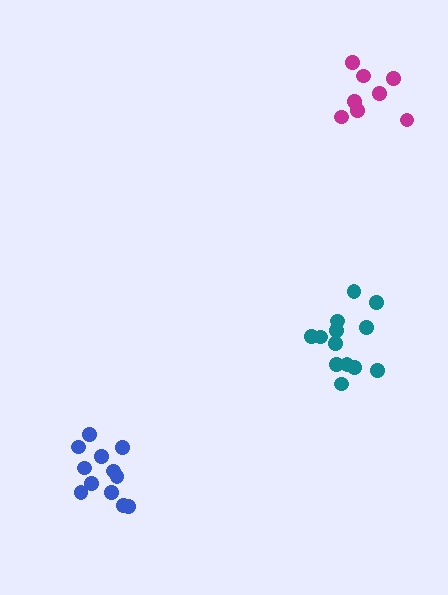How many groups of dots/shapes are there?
There are 3 groups.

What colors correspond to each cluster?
The clusters are colored: teal, magenta, blue.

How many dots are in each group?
Group 1: 13 dots, Group 2: 8 dots, Group 3: 12 dots (33 total).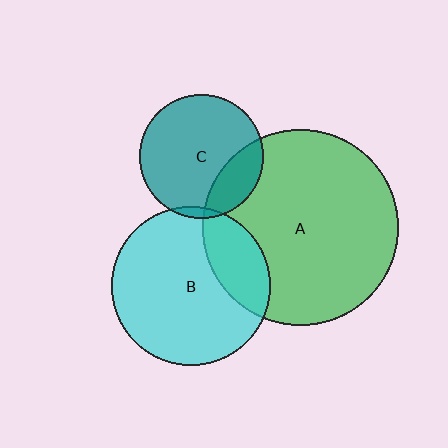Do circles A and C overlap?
Yes.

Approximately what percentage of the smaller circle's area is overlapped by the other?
Approximately 20%.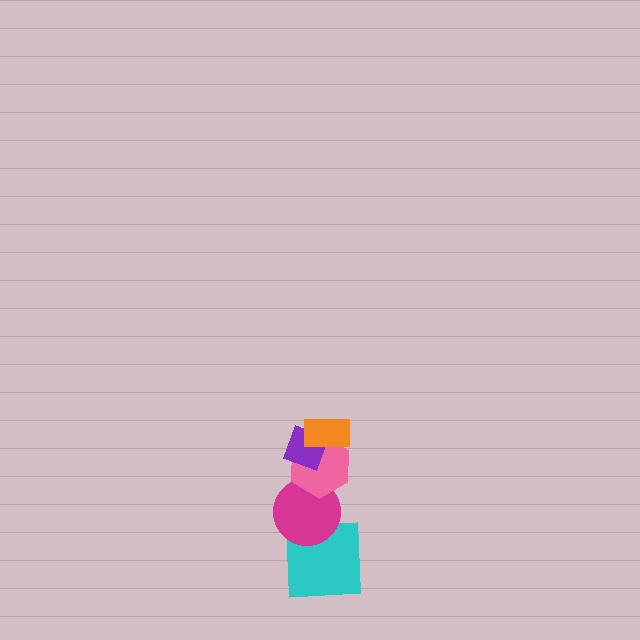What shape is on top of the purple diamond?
The orange rectangle is on top of the purple diamond.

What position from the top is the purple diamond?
The purple diamond is 2nd from the top.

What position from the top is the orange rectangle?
The orange rectangle is 1st from the top.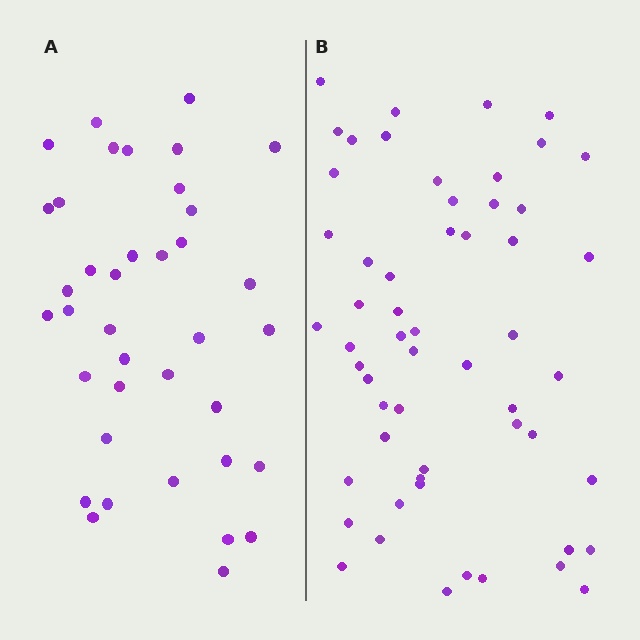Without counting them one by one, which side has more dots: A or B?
Region B (the right region) has more dots.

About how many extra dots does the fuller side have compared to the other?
Region B has approximately 20 more dots than region A.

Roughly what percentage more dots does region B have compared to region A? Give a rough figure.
About 45% more.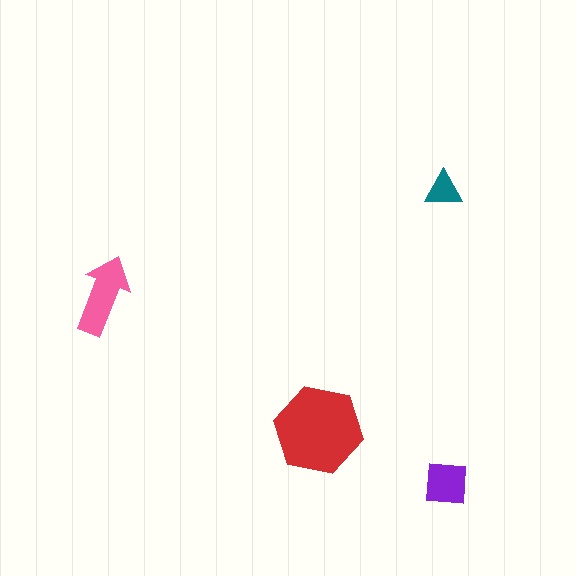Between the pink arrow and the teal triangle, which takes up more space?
The pink arrow.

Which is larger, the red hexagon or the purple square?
The red hexagon.